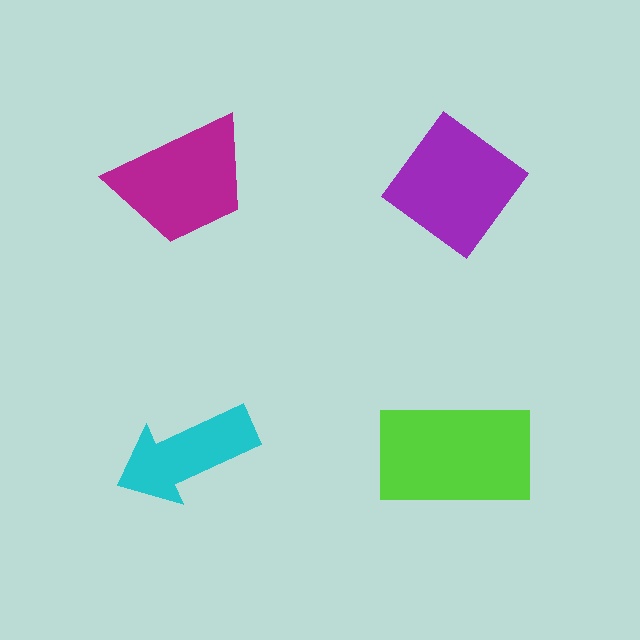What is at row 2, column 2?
A lime rectangle.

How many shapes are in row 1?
2 shapes.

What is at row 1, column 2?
A purple diamond.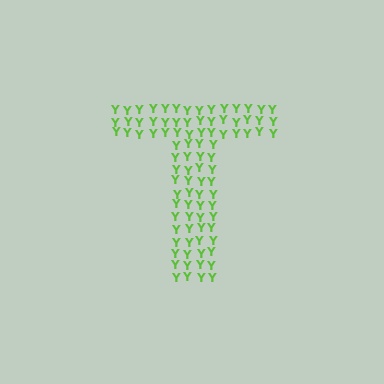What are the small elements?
The small elements are letter Y's.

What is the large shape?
The large shape is the letter T.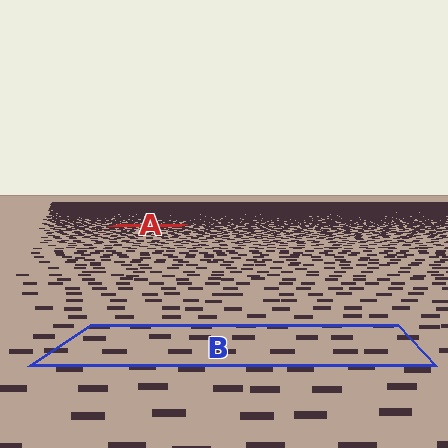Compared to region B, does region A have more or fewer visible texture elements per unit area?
Region A has more texture elements per unit area — they are packed more densely because it is farther away.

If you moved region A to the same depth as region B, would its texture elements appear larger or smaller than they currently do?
They would appear larger. At a closer depth, the same texture elements are projected at a bigger on-screen size.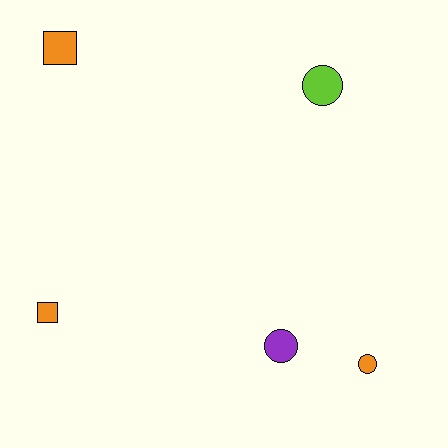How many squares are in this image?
There are 2 squares.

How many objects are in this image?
There are 5 objects.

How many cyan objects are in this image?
There are no cyan objects.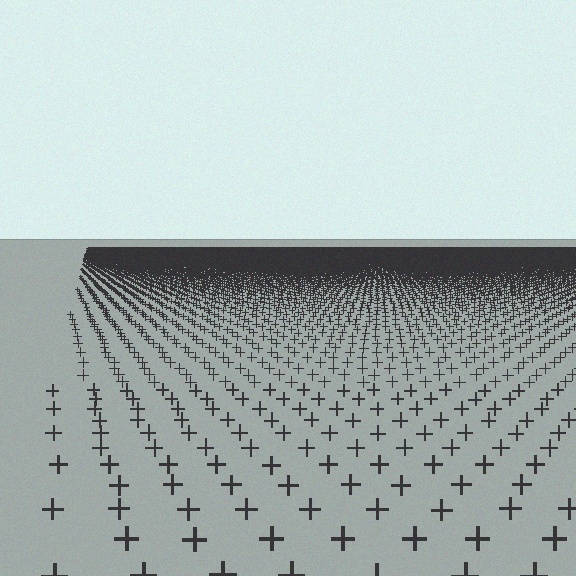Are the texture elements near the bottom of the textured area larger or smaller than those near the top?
Larger. Near the bottom, elements are closer to the viewer and appear at a bigger on-screen size.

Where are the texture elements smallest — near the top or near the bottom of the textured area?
Near the top.